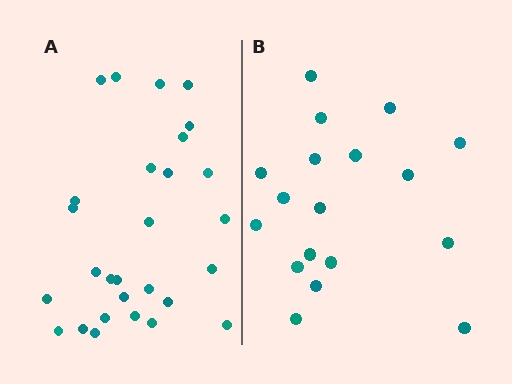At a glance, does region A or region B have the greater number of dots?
Region A (the left region) has more dots.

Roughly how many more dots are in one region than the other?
Region A has roughly 10 or so more dots than region B.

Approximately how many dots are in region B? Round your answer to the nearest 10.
About 20 dots. (The exact count is 18, which rounds to 20.)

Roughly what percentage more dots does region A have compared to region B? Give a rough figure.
About 55% more.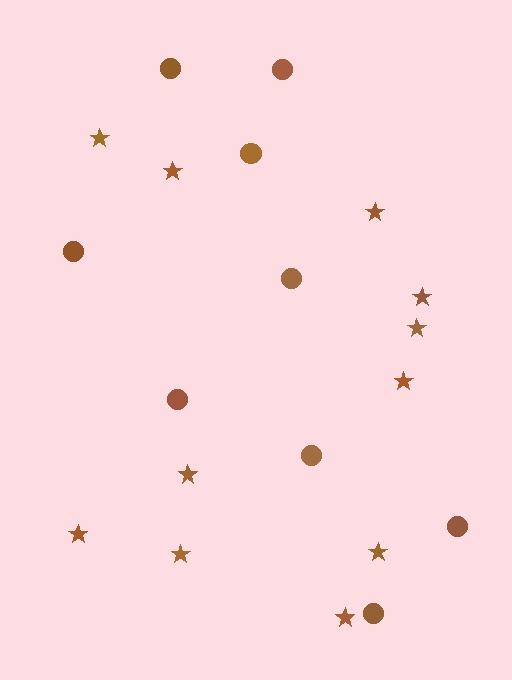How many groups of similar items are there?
There are 2 groups: one group of stars (11) and one group of circles (9).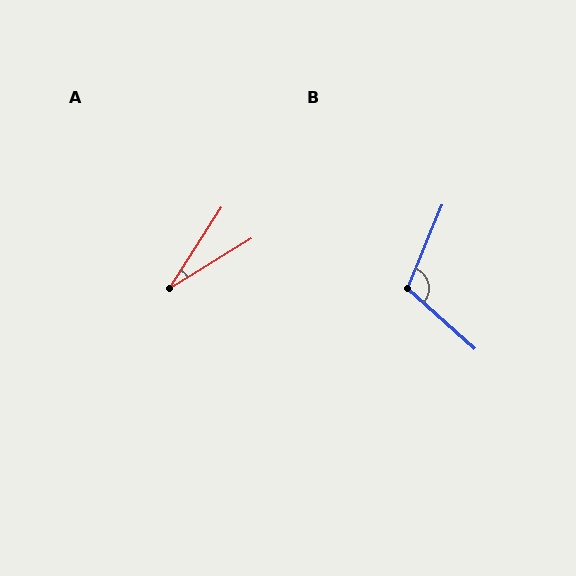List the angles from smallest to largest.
A (26°), B (109°).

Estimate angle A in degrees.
Approximately 26 degrees.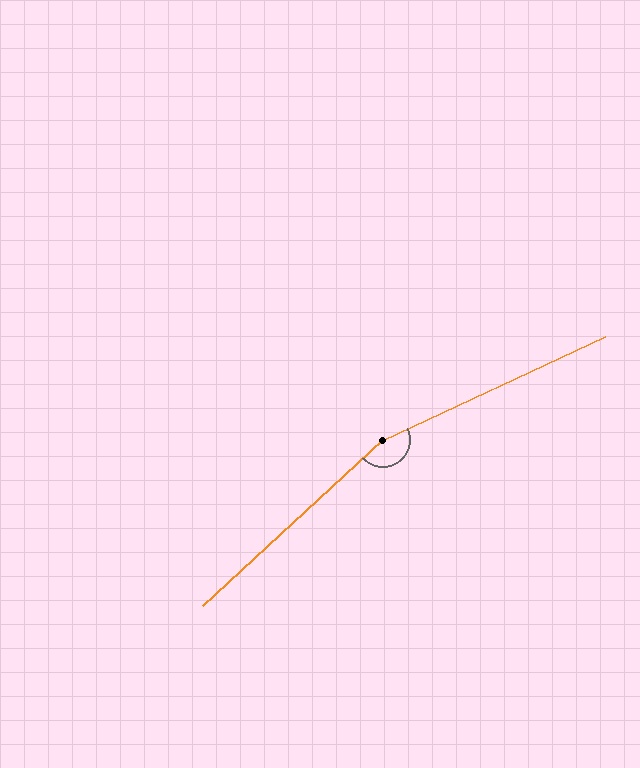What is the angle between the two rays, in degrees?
Approximately 162 degrees.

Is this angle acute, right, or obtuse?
It is obtuse.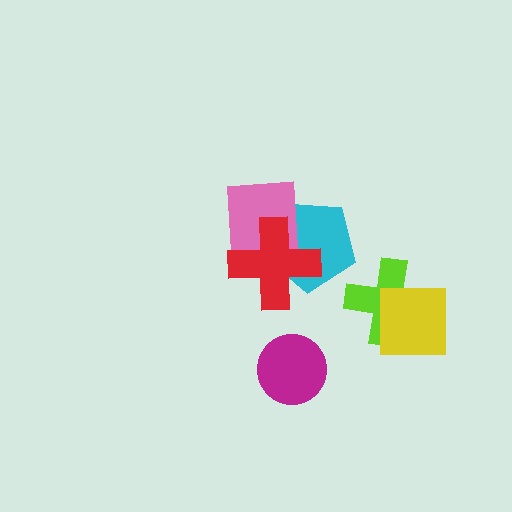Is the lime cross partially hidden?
Yes, it is partially covered by another shape.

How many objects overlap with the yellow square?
1 object overlaps with the yellow square.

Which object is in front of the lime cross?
The yellow square is in front of the lime cross.